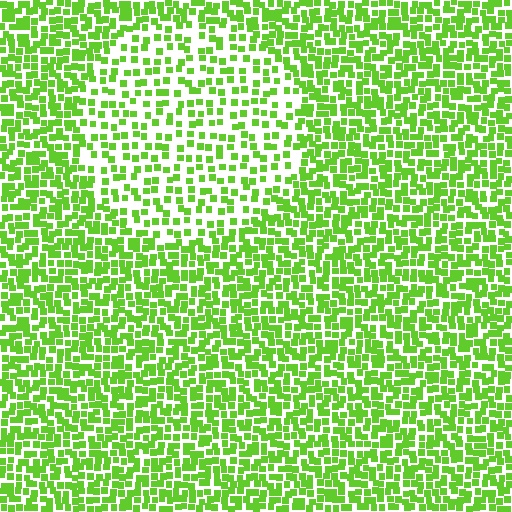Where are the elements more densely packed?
The elements are more densely packed outside the circle boundary.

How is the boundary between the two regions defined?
The boundary is defined by a change in element density (approximately 1.9x ratio). All elements are the same color, size, and shape.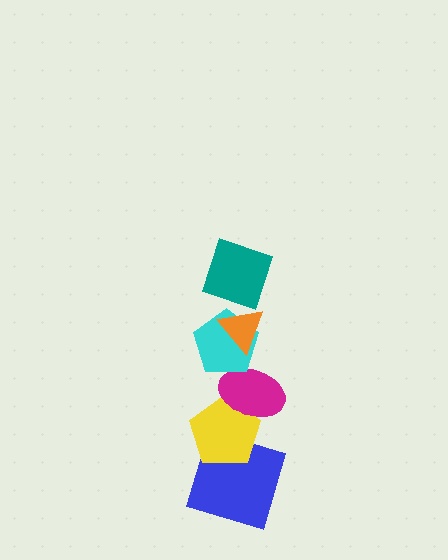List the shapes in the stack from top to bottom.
From top to bottom: the teal square, the orange triangle, the cyan pentagon, the magenta ellipse, the yellow pentagon, the blue square.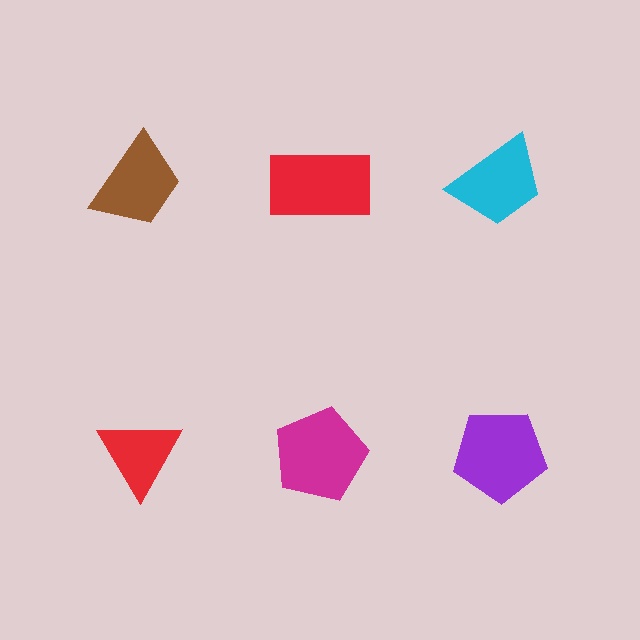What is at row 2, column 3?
A purple pentagon.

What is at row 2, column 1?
A red triangle.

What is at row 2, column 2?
A magenta pentagon.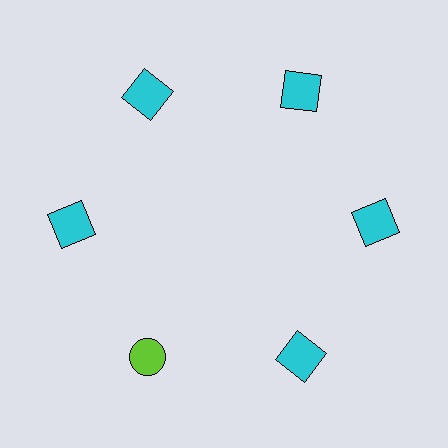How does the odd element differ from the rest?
It differs in both color (lime instead of cyan) and shape (circle instead of square).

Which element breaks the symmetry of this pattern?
The lime circle at roughly the 7 o'clock position breaks the symmetry. All other shapes are cyan squares.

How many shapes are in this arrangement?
There are 6 shapes arranged in a ring pattern.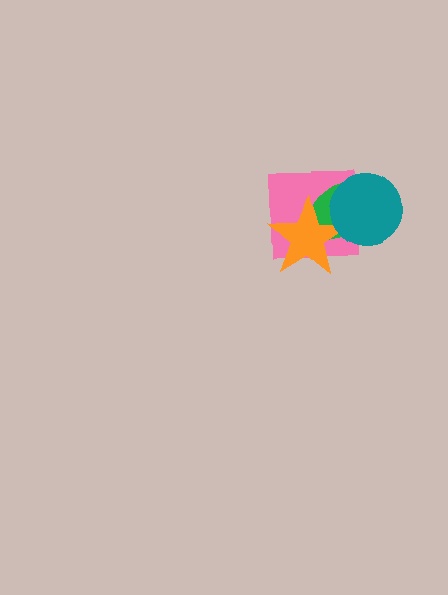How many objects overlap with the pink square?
3 objects overlap with the pink square.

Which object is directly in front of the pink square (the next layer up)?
The green ellipse is directly in front of the pink square.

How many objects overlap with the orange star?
3 objects overlap with the orange star.